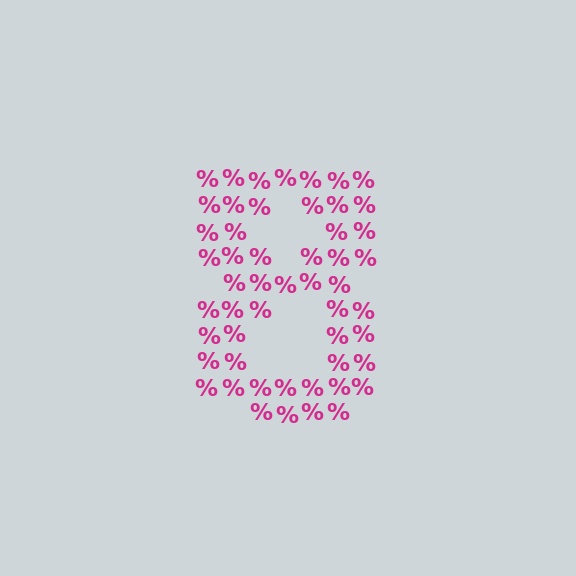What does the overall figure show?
The overall figure shows the digit 8.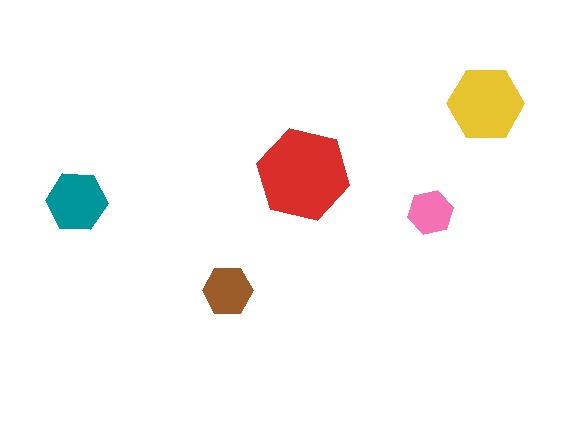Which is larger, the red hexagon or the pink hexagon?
The red one.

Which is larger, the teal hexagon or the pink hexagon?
The teal one.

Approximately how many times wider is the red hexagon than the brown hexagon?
About 2 times wider.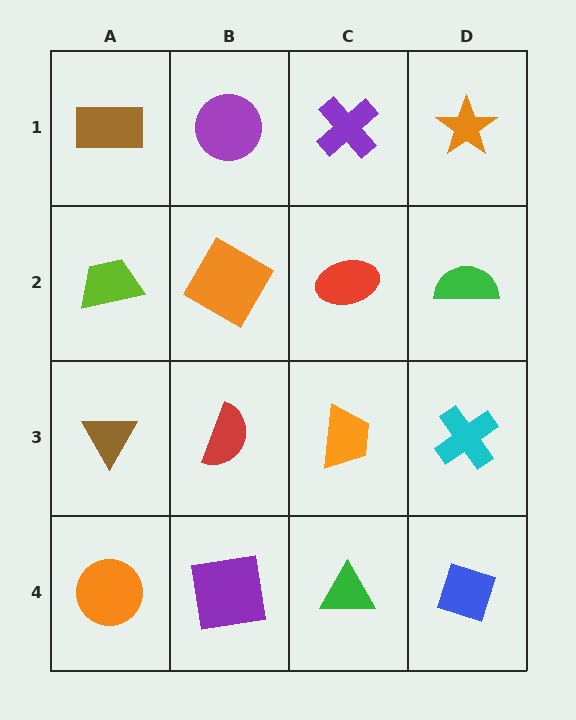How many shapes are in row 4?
4 shapes.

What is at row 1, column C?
A purple cross.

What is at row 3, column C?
An orange trapezoid.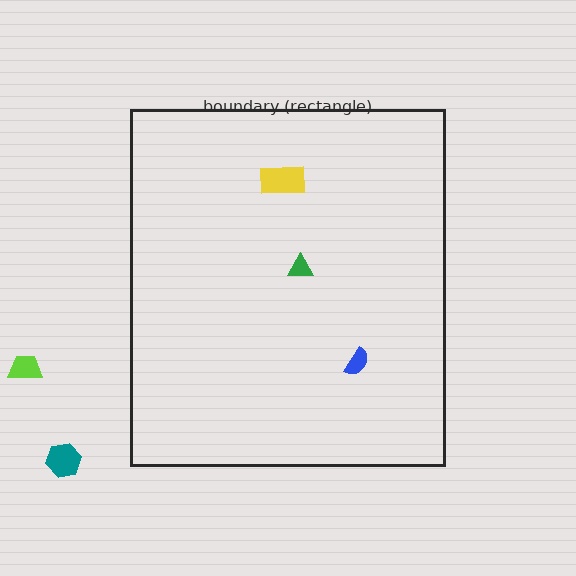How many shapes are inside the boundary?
3 inside, 2 outside.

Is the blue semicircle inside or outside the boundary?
Inside.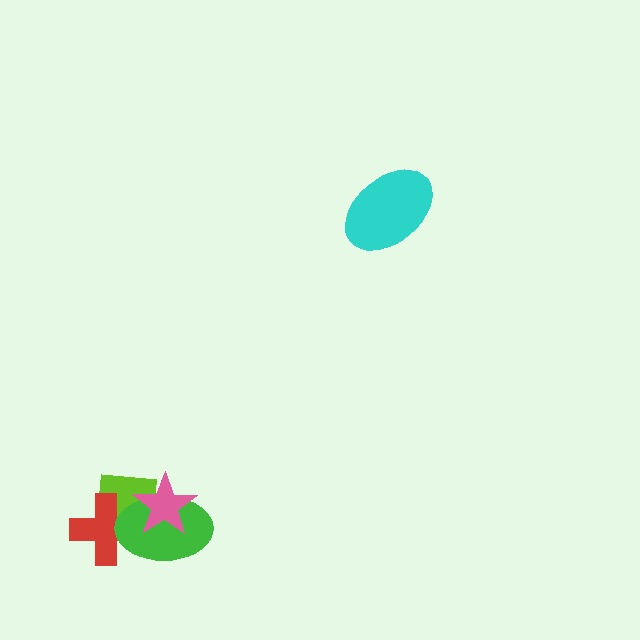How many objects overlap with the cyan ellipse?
0 objects overlap with the cyan ellipse.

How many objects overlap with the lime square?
3 objects overlap with the lime square.